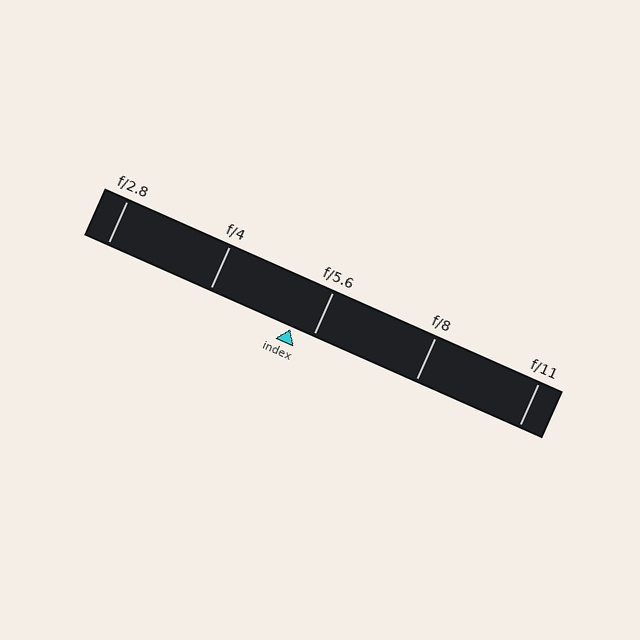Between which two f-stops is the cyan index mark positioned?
The index mark is between f/4 and f/5.6.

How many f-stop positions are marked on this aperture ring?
There are 5 f-stop positions marked.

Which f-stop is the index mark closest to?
The index mark is closest to f/5.6.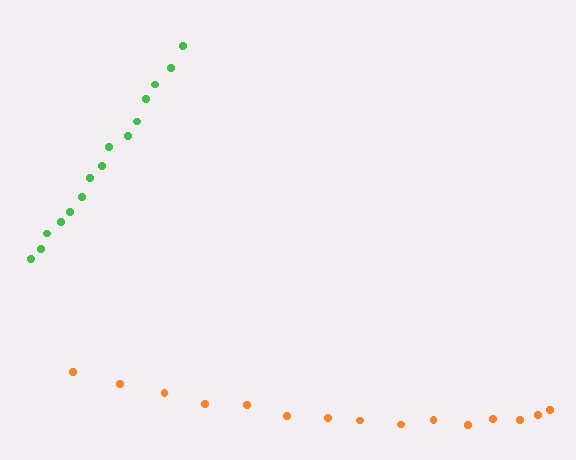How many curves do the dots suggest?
There are 2 distinct paths.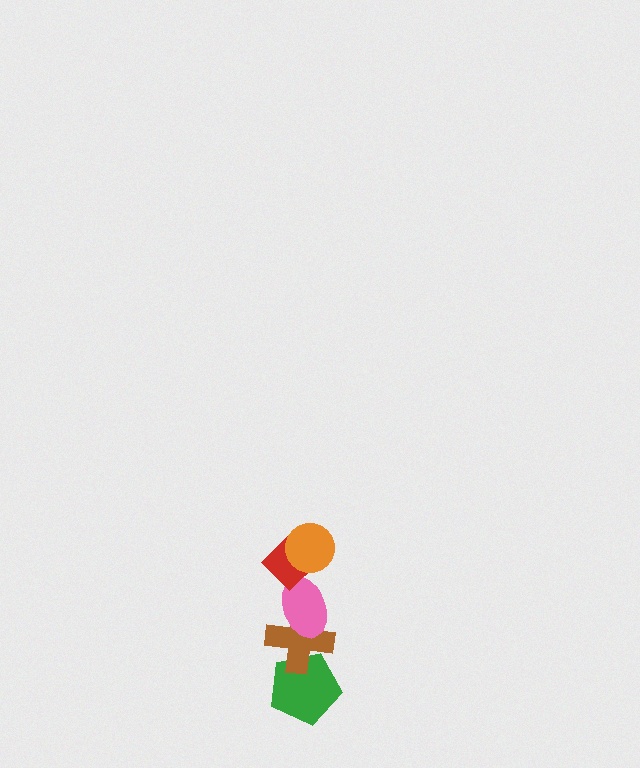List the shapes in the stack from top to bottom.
From top to bottom: the orange circle, the red diamond, the pink ellipse, the brown cross, the green pentagon.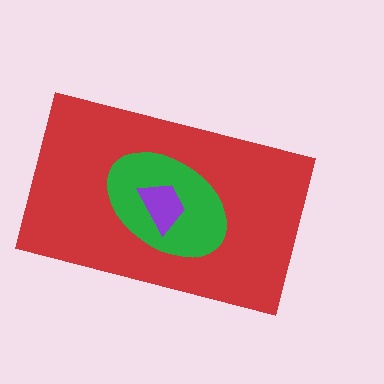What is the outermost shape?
The red rectangle.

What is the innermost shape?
The purple trapezoid.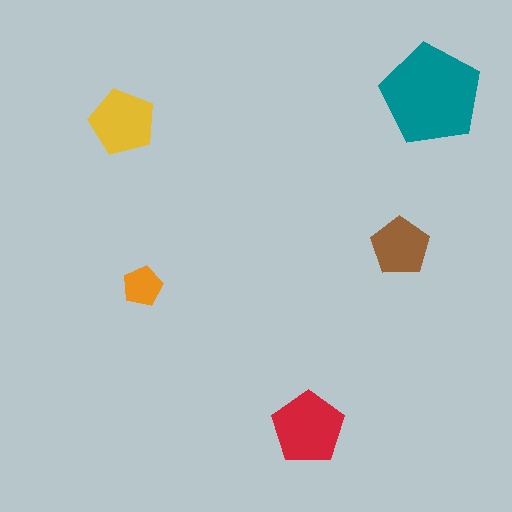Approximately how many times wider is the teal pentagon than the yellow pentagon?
About 1.5 times wider.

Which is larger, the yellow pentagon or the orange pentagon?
The yellow one.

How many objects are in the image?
There are 5 objects in the image.